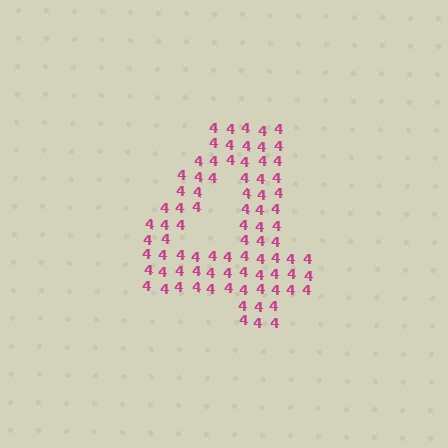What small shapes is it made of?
It is made of small digit 4's.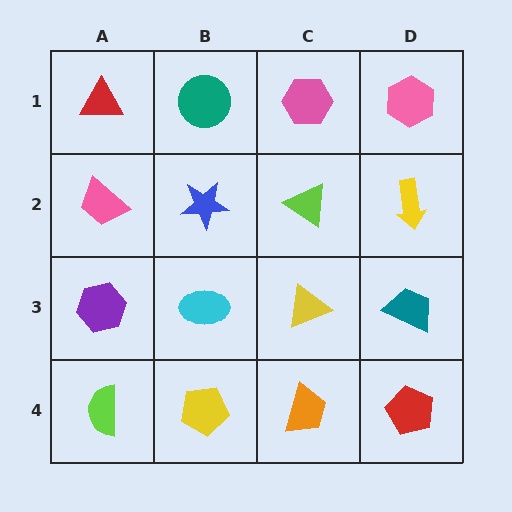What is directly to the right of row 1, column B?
A pink hexagon.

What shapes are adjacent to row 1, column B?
A blue star (row 2, column B), a red triangle (row 1, column A), a pink hexagon (row 1, column C).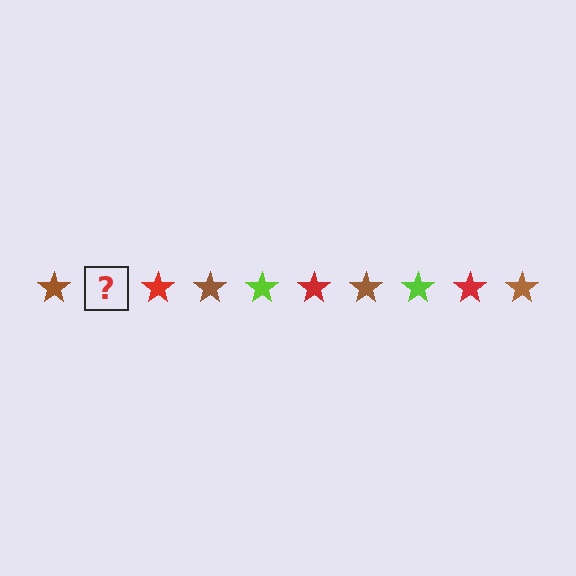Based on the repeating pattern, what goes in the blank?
The blank should be a lime star.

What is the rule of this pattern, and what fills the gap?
The rule is that the pattern cycles through brown, lime, red stars. The gap should be filled with a lime star.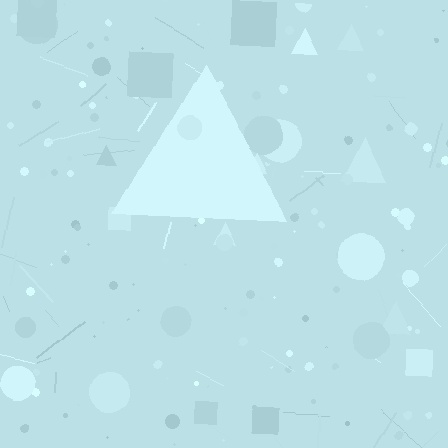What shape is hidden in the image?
A triangle is hidden in the image.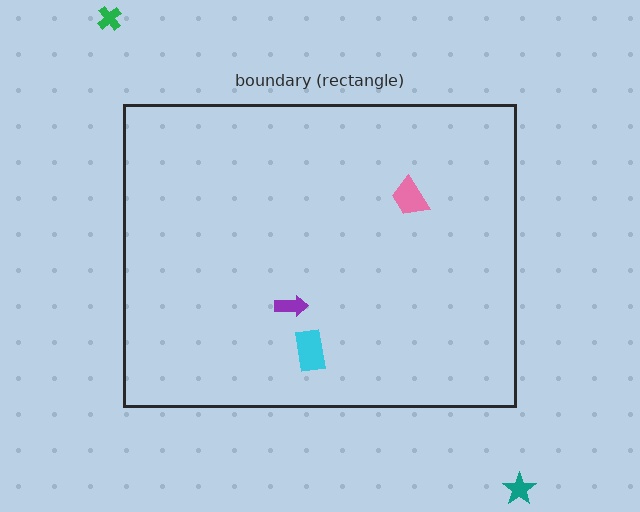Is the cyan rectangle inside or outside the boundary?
Inside.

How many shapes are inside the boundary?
3 inside, 2 outside.